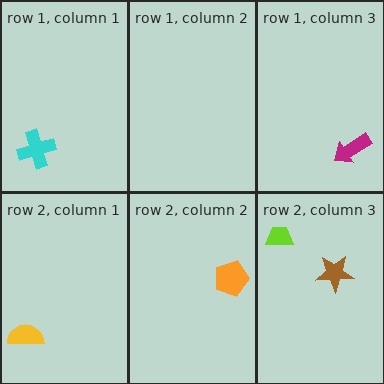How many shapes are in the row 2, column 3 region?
2.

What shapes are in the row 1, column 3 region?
The magenta arrow.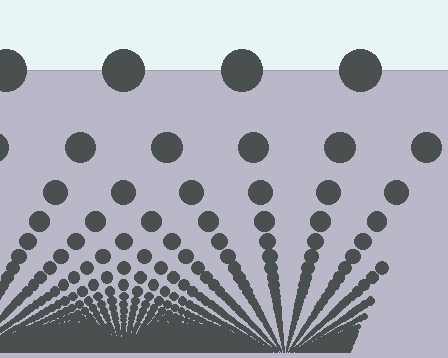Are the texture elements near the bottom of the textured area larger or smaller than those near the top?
Smaller. The gradient is inverted — elements near the bottom are smaller and denser.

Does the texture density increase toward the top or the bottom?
Density increases toward the bottom.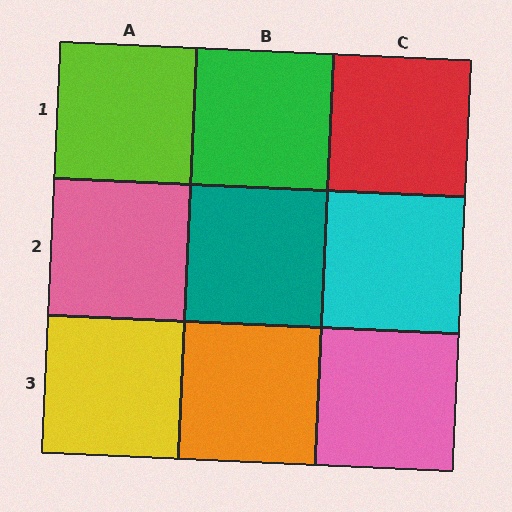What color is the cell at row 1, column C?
Red.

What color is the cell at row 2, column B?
Teal.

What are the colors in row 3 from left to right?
Yellow, orange, pink.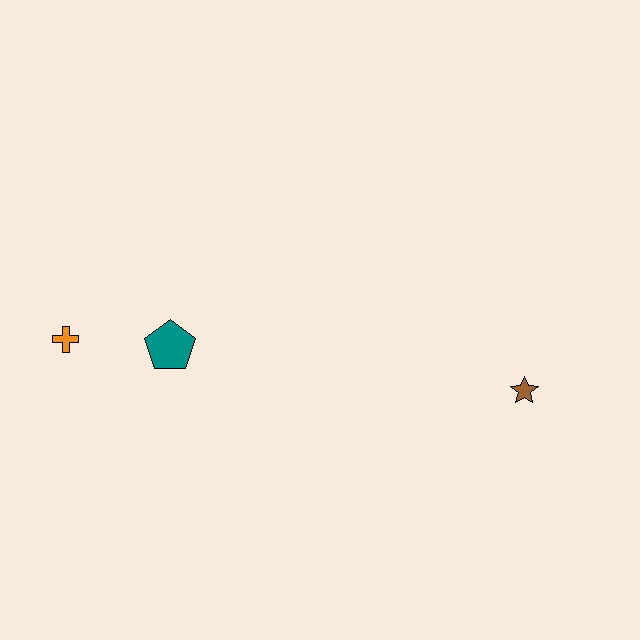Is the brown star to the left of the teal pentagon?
No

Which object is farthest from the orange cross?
The brown star is farthest from the orange cross.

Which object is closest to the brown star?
The teal pentagon is closest to the brown star.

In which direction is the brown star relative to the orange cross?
The brown star is to the right of the orange cross.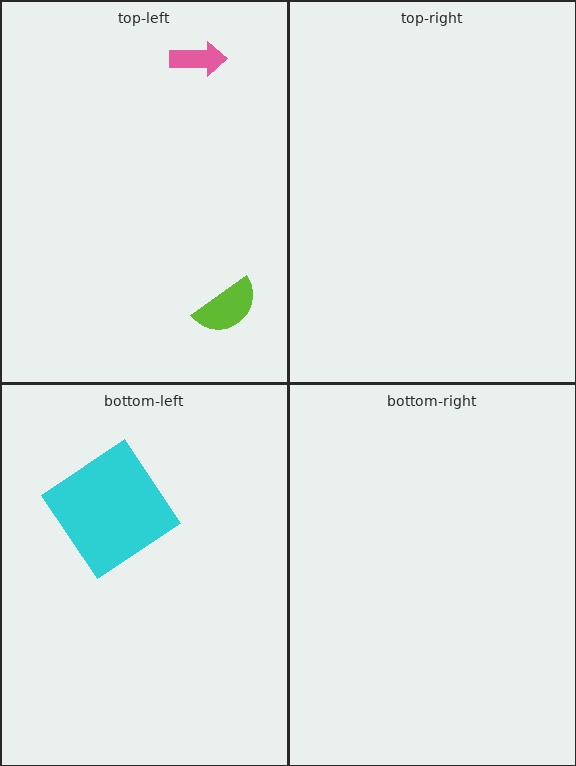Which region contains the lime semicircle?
The top-left region.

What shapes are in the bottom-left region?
The cyan diamond.